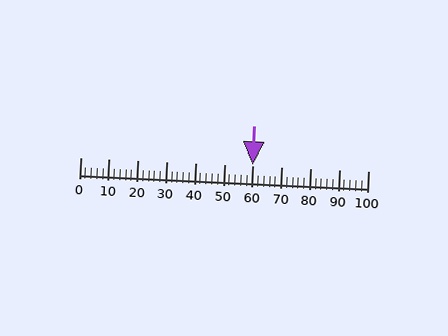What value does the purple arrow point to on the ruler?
The purple arrow points to approximately 60.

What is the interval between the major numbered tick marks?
The major tick marks are spaced 10 units apart.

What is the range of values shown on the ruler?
The ruler shows values from 0 to 100.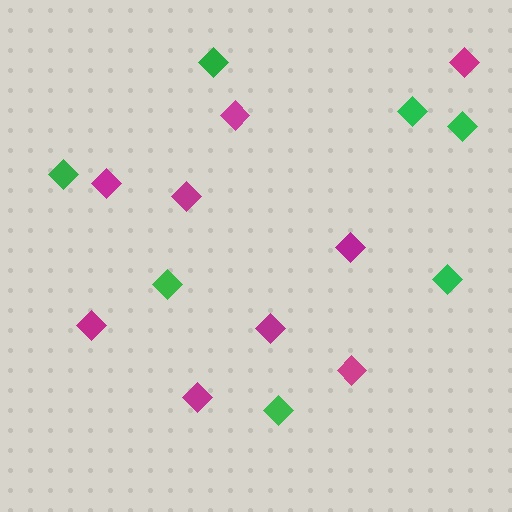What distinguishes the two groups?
There are 2 groups: one group of magenta diamonds (9) and one group of green diamonds (7).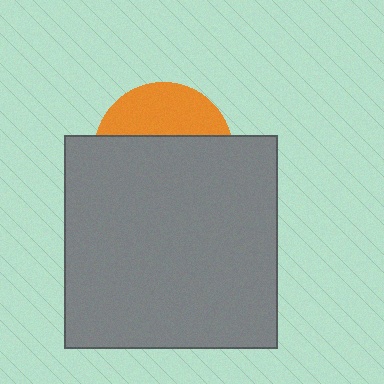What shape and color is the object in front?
The object in front is a gray square.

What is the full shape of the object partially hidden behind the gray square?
The partially hidden object is an orange circle.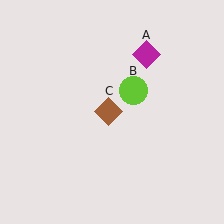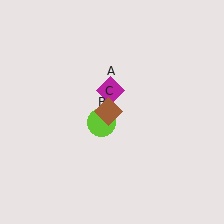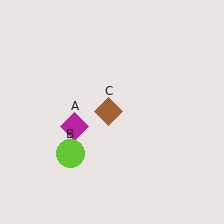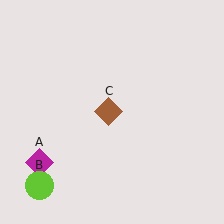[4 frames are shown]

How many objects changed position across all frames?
2 objects changed position: magenta diamond (object A), lime circle (object B).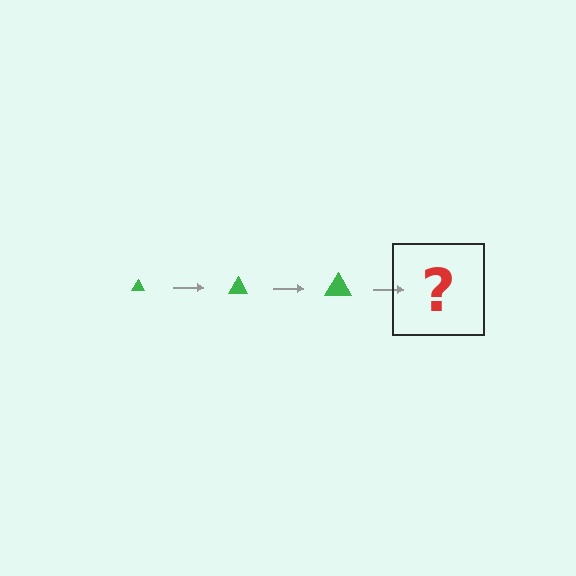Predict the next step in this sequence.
The next step is a green triangle, larger than the previous one.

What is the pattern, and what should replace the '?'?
The pattern is that the triangle gets progressively larger each step. The '?' should be a green triangle, larger than the previous one.